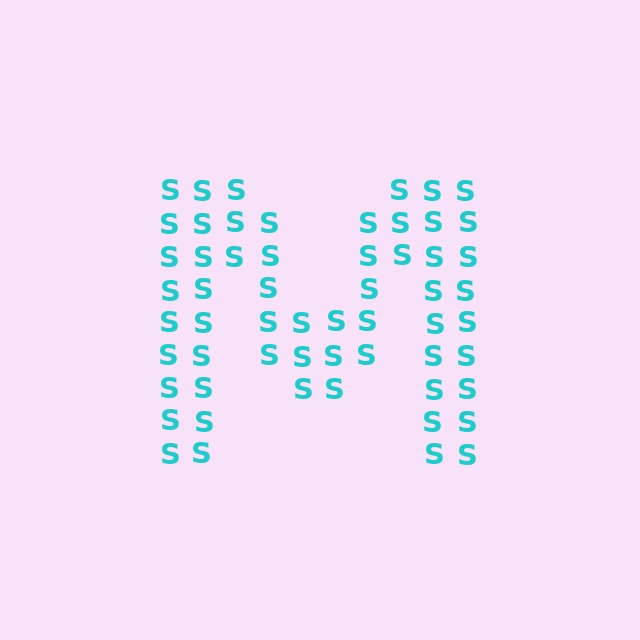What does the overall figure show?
The overall figure shows the letter M.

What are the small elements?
The small elements are letter S's.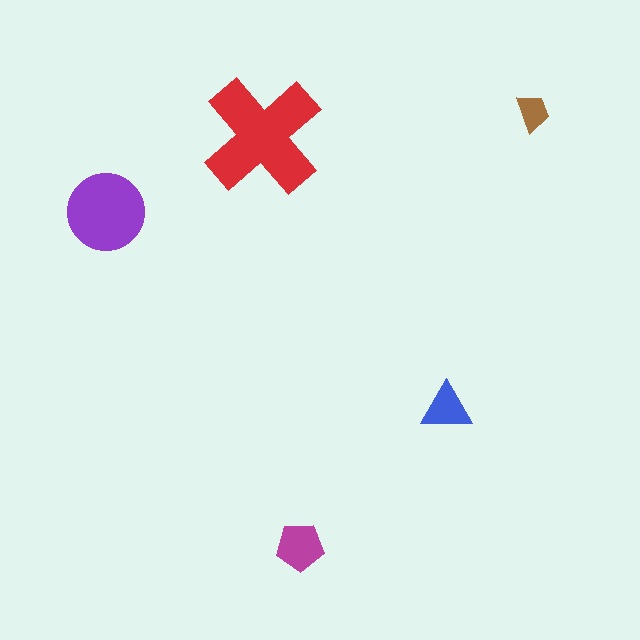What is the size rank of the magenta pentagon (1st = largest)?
3rd.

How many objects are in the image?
There are 5 objects in the image.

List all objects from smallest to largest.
The brown trapezoid, the blue triangle, the magenta pentagon, the purple circle, the red cross.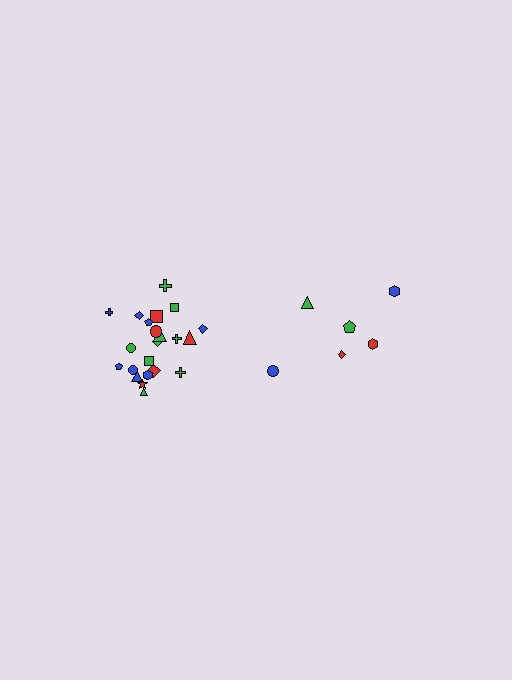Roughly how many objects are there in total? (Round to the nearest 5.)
Roughly 30 objects in total.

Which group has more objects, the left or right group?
The left group.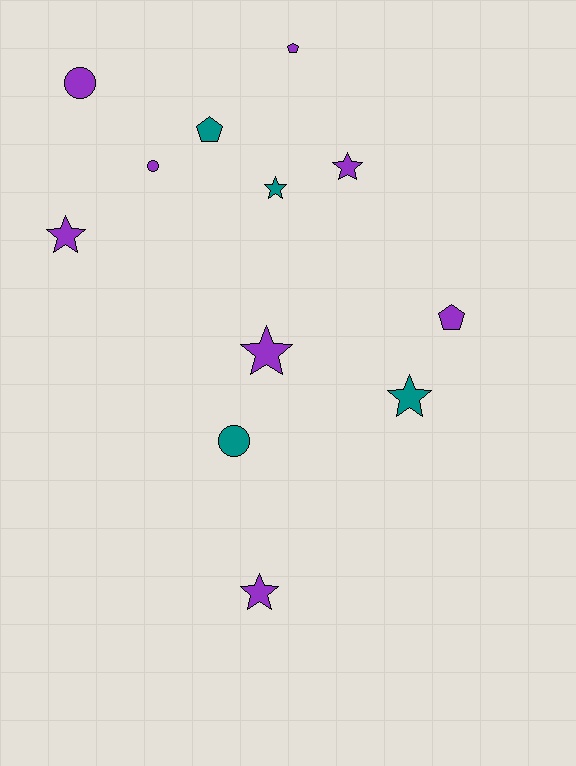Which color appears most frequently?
Purple, with 8 objects.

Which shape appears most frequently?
Star, with 6 objects.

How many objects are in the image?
There are 12 objects.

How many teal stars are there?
There are 2 teal stars.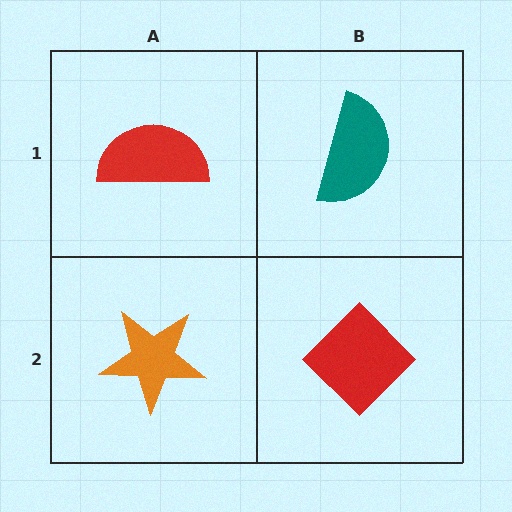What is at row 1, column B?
A teal semicircle.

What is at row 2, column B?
A red diamond.